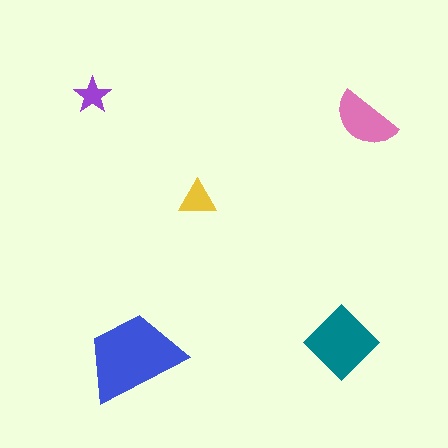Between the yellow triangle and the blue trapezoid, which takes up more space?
The blue trapezoid.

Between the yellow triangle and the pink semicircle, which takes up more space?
The pink semicircle.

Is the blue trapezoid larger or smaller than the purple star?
Larger.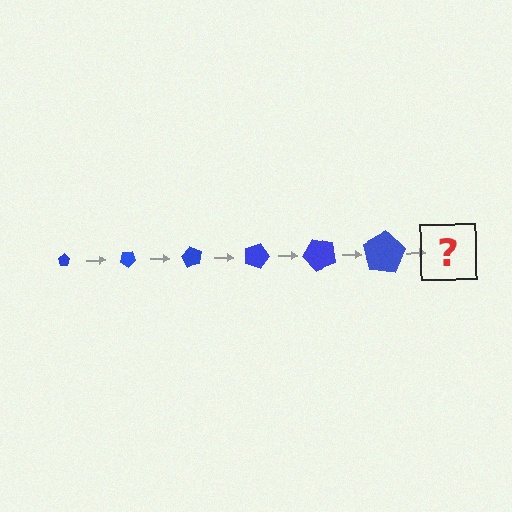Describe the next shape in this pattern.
It should be a pentagon, larger than the previous one and rotated 180 degrees from the start.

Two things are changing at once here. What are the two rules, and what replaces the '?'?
The two rules are that the pentagon grows larger each step and it rotates 30 degrees each step. The '?' should be a pentagon, larger than the previous one and rotated 180 degrees from the start.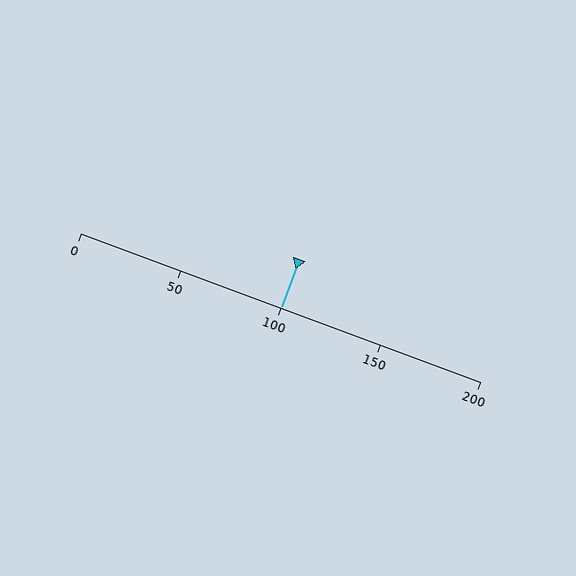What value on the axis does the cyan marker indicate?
The marker indicates approximately 100.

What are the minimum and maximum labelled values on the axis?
The axis runs from 0 to 200.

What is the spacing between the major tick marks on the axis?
The major ticks are spaced 50 apart.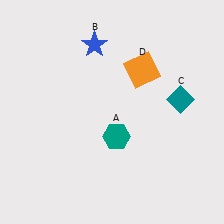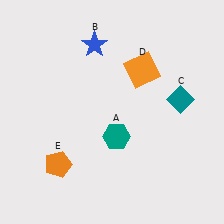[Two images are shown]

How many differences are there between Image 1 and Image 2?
There is 1 difference between the two images.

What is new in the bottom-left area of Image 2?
An orange pentagon (E) was added in the bottom-left area of Image 2.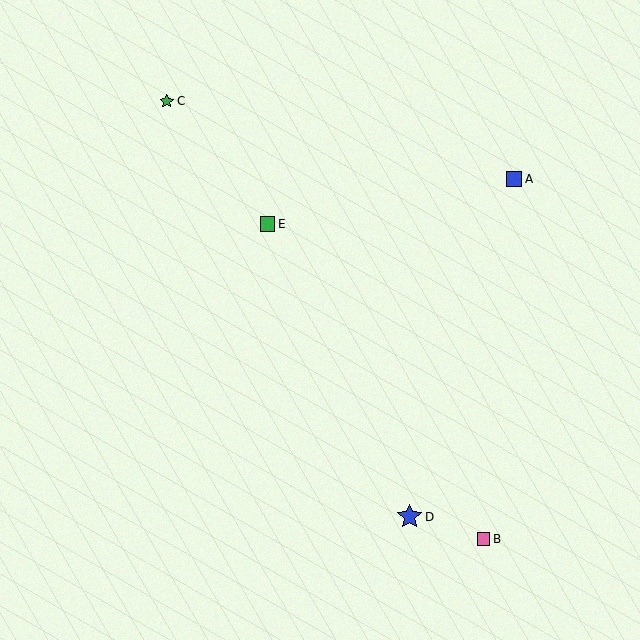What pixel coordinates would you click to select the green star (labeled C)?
Click at (167, 101) to select the green star C.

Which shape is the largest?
The blue star (labeled D) is the largest.